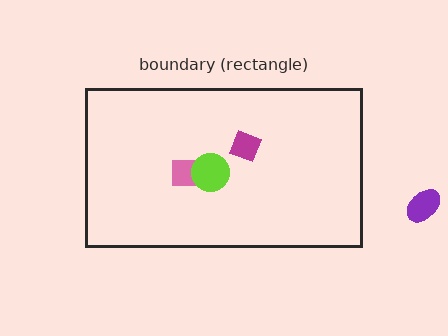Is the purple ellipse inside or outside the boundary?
Outside.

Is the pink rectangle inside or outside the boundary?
Inside.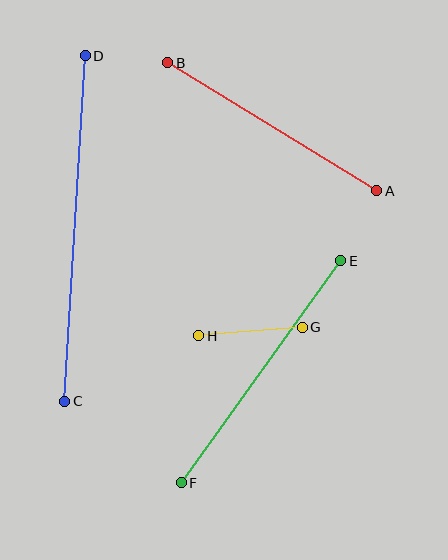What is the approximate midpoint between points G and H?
The midpoint is at approximately (250, 331) pixels.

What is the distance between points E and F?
The distance is approximately 273 pixels.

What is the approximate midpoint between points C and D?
The midpoint is at approximately (75, 228) pixels.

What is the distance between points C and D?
The distance is approximately 346 pixels.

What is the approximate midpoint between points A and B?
The midpoint is at approximately (272, 127) pixels.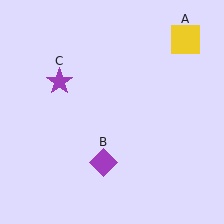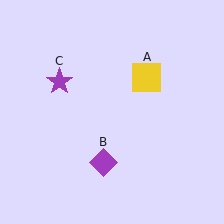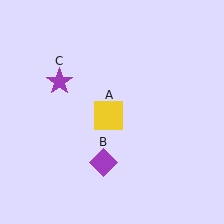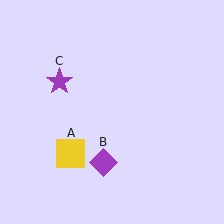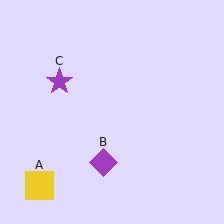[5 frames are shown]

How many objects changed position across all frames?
1 object changed position: yellow square (object A).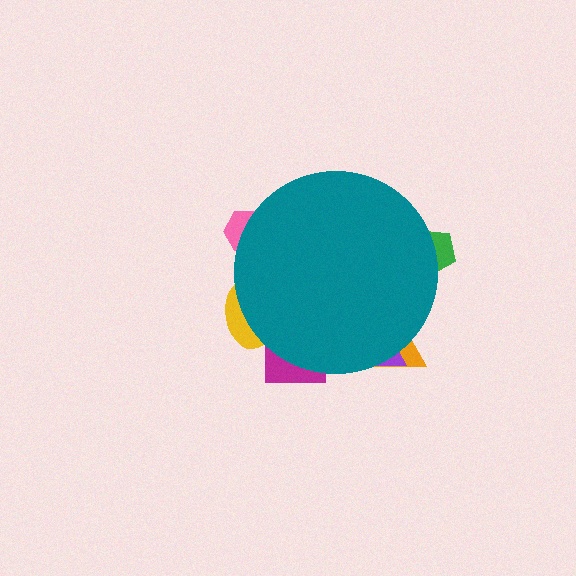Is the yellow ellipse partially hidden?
Yes, the yellow ellipse is partially hidden behind the teal circle.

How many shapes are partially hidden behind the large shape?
6 shapes are partially hidden.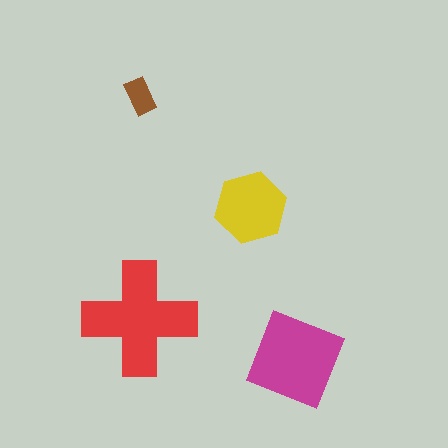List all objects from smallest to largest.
The brown rectangle, the yellow hexagon, the magenta square, the red cross.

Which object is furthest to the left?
The red cross is leftmost.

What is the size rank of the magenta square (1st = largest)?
2nd.